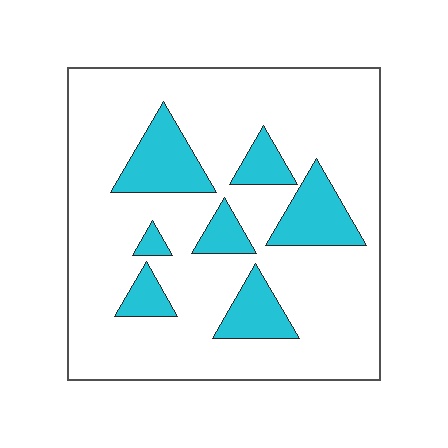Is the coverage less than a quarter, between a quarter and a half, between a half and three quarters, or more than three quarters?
Less than a quarter.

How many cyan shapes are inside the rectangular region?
7.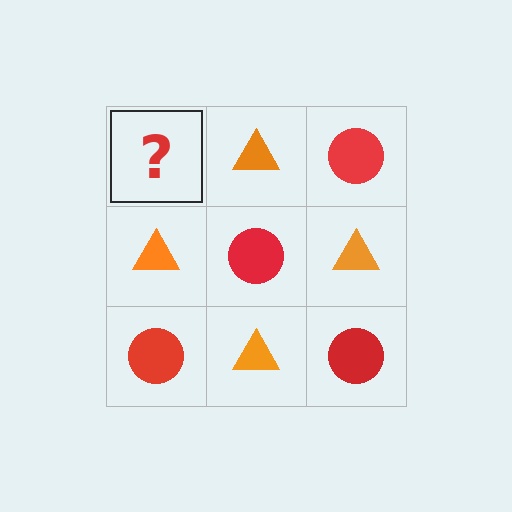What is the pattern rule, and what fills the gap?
The rule is that it alternates red circle and orange triangle in a checkerboard pattern. The gap should be filled with a red circle.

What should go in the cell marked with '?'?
The missing cell should contain a red circle.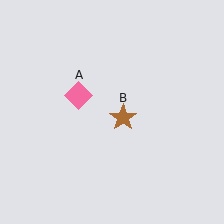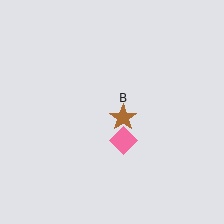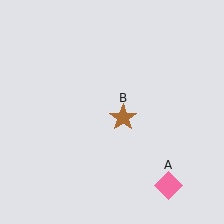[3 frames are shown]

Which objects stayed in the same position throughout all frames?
Brown star (object B) remained stationary.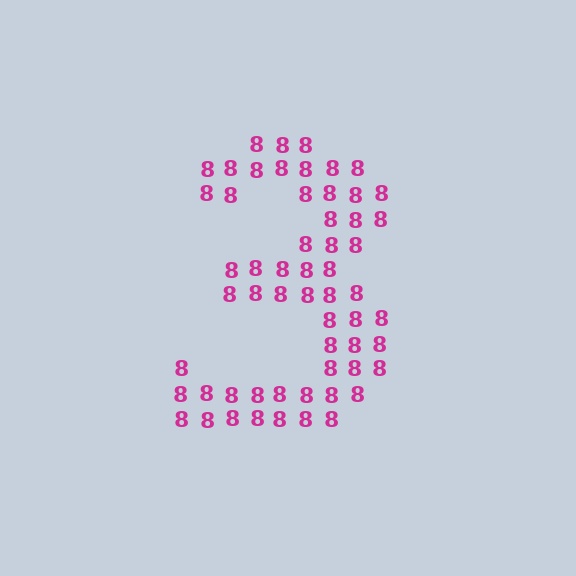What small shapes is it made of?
It is made of small digit 8's.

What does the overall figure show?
The overall figure shows the digit 3.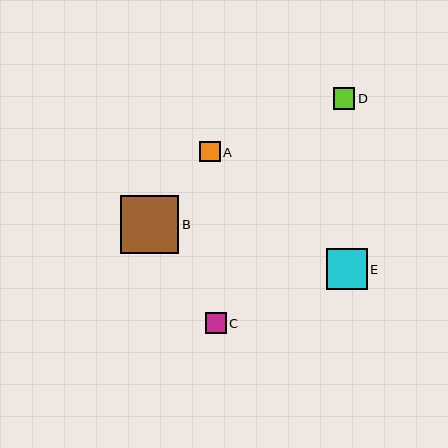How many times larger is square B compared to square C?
Square B is approximately 2.8 times the size of square C.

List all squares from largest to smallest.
From largest to smallest: B, E, D, A, C.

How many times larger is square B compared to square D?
Square B is approximately 2.7 times the size of square D.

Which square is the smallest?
Square C is the smallest with a size of approximately 20 pixels.